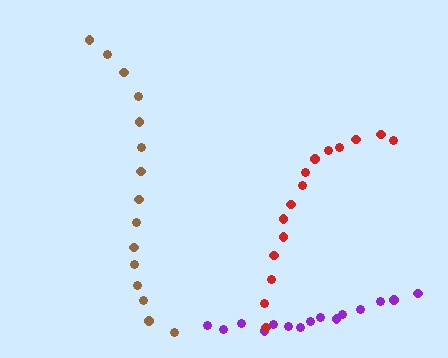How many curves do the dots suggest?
There are 3 distinct paths.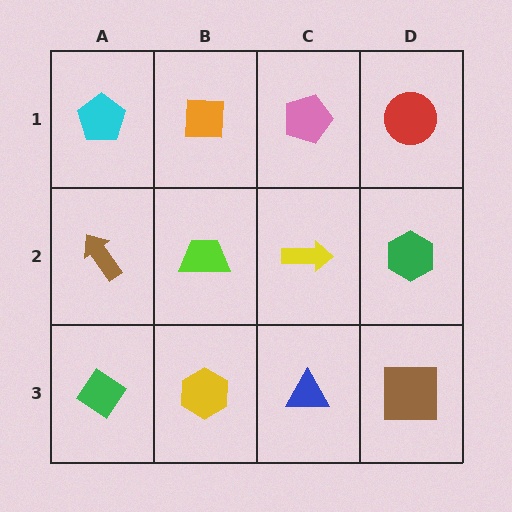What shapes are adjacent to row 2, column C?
A pink pentagon (row 1, column C), a blue triangle (row 3, column C), a lime trapezoid (row 2, column B), a green hexagon (row 2, column D).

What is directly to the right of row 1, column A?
An orange square.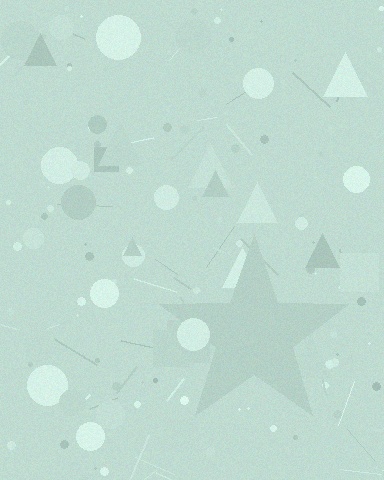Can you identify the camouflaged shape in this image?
The camouflaged shape is a star.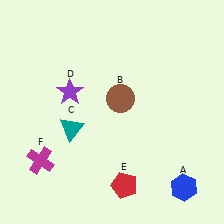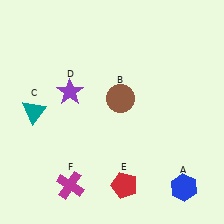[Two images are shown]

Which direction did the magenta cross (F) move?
The magenta cross (F) moved right.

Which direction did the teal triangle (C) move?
The teal triangle (C) moved left.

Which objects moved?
The objects that moved are: the teal triangle (C), the magenta cross (F).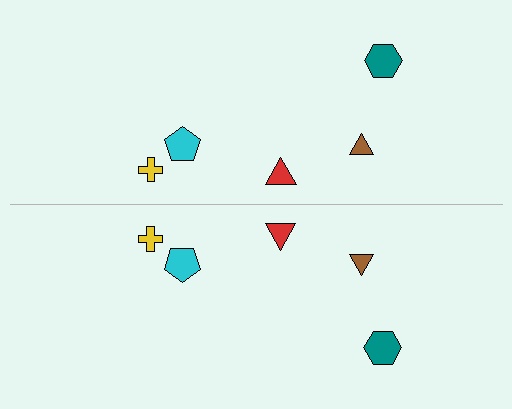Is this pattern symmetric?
Yes, this pattern has bilateral (reflection) symmetry.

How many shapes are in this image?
There are 10 shapes in this image.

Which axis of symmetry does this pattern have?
The pattern has a horizontal axis of symmetry running through the center of the image.